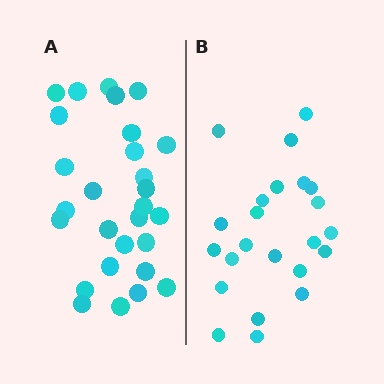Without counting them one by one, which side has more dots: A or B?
Region A (the left region) has more dots.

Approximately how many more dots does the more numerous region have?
Region A has about 5 more dots than region B.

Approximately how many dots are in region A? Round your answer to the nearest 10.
About 30 dots. (The exact count is 28, which rounds to 30.)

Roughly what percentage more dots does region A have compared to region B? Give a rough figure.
About 20% more.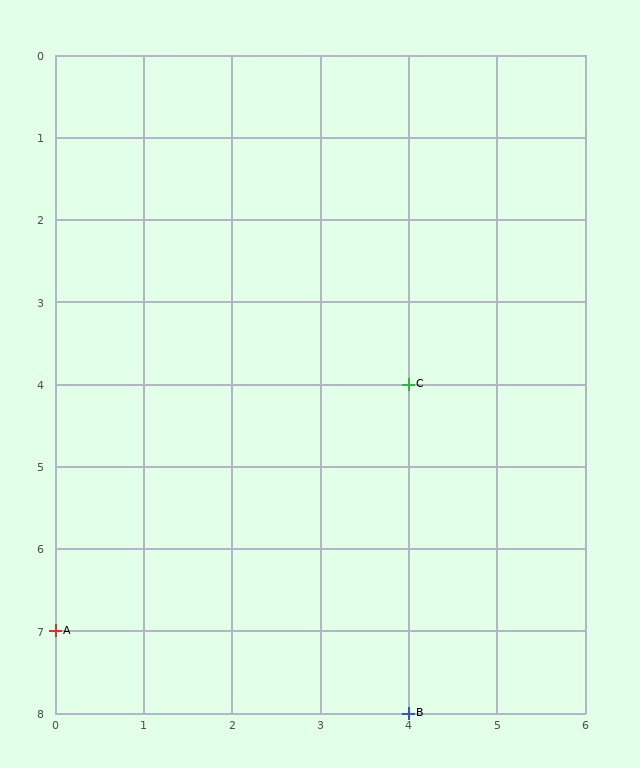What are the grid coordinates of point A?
Point A is at grid coordinates (0, 7).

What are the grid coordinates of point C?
Point C is at grid coordinates (4, 4).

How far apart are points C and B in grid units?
Points C and B are 4 rows apart.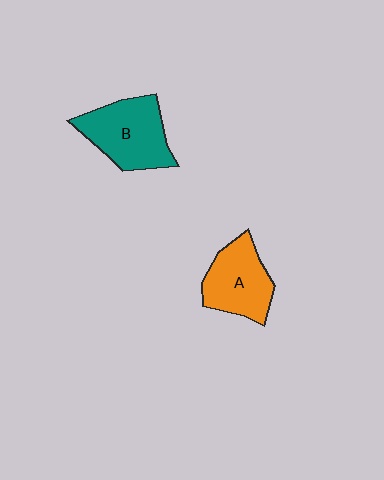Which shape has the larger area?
Shape B (teal).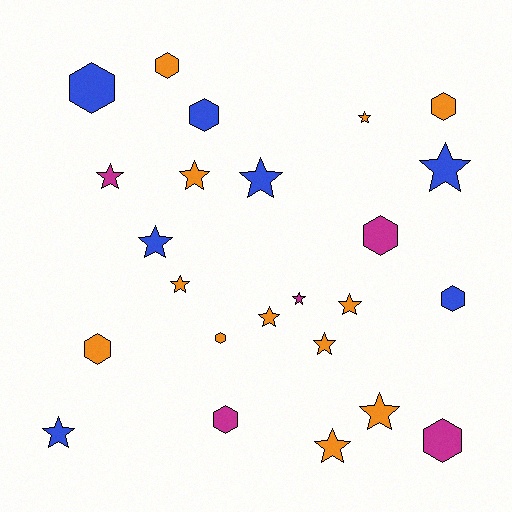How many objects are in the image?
There are 24 objects.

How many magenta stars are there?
There are 2 magenta stars.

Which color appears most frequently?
Orange, with 12 objects.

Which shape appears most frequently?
Star, with 14 objects.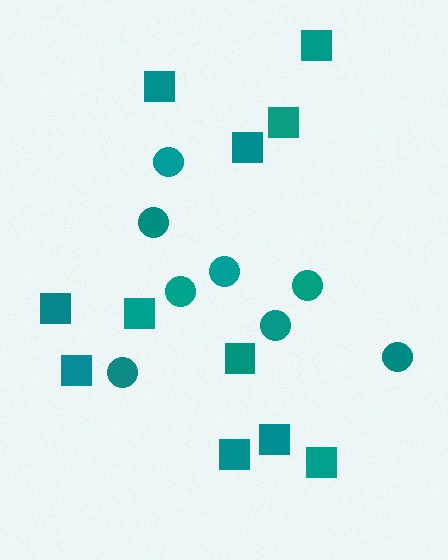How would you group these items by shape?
There are 2 groups: one group of circles (8) and one group of squares (11).